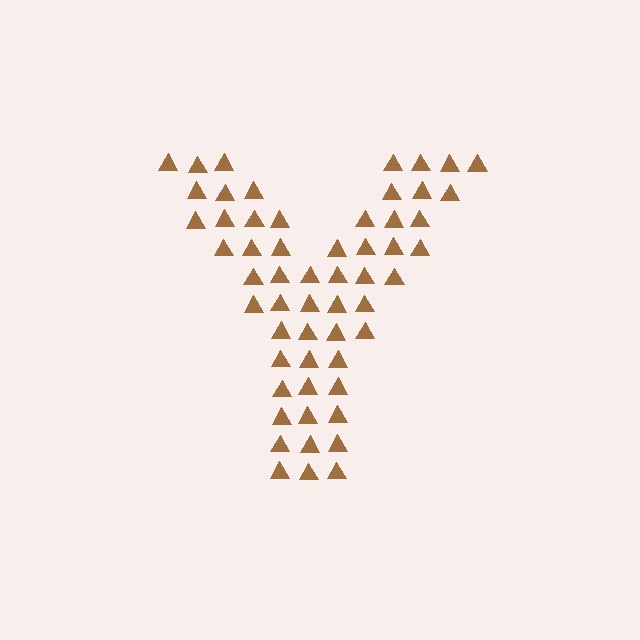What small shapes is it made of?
It is made of small triangles.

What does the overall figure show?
The overall figure shows the letter Y.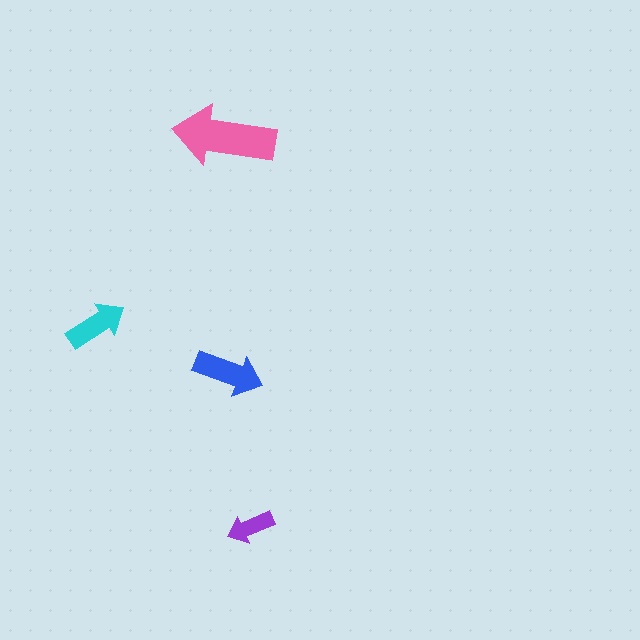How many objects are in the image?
There are 4 objects in the image.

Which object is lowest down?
The purple arrow is bottommost.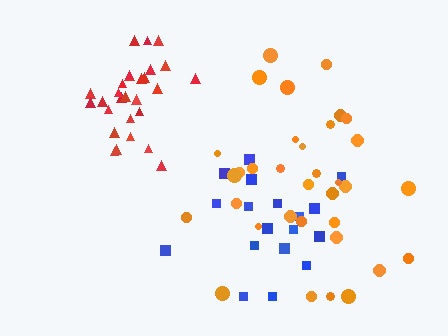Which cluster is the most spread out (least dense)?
Blue.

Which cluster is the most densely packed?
Red.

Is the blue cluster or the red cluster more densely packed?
Red.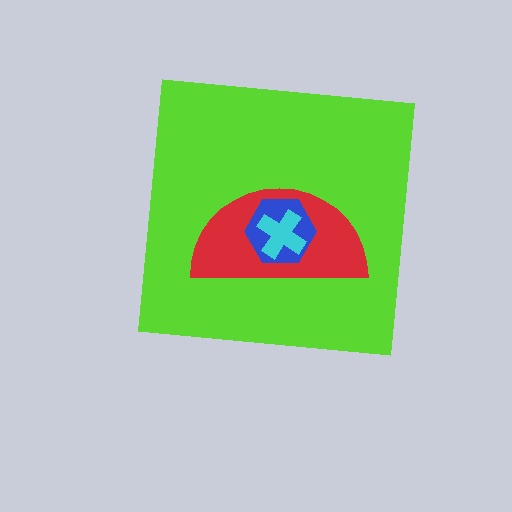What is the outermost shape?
The lime square.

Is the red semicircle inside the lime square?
Yes.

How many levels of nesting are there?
4.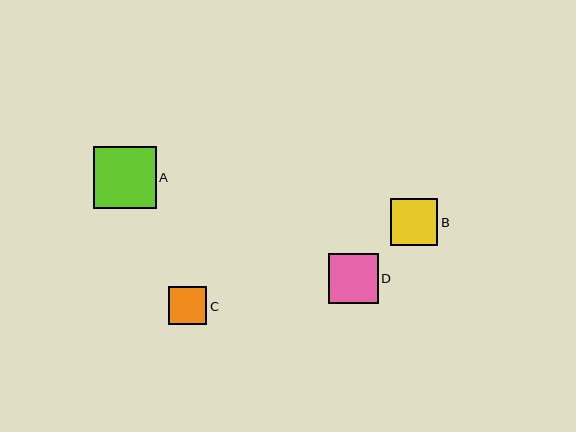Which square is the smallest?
Square C is the smallest with a size of approximately 38 pixels.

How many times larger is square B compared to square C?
Square B is approximately 1.2 times the size of square C.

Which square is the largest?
Square A is the largest with a size of approximately 63 pixels.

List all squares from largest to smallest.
From largest to smallest: A, D, B, C.